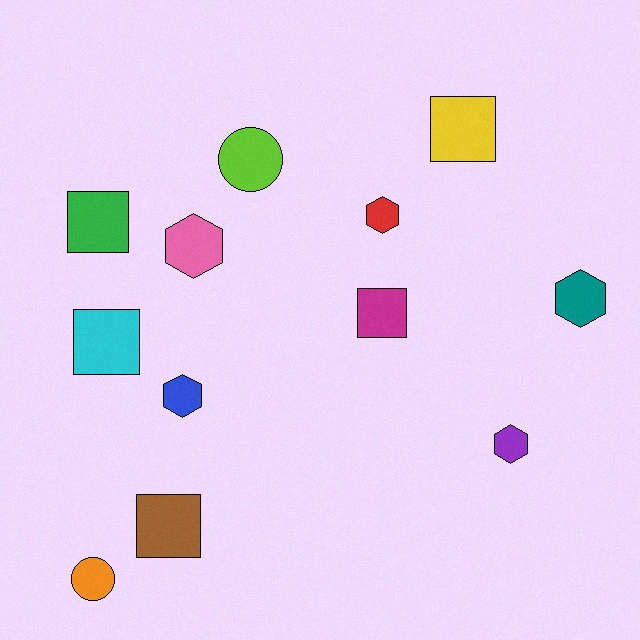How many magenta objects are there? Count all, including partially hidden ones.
There is 1 magenta object.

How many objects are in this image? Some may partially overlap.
There are 12 objects.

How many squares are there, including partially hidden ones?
There are 5 squares.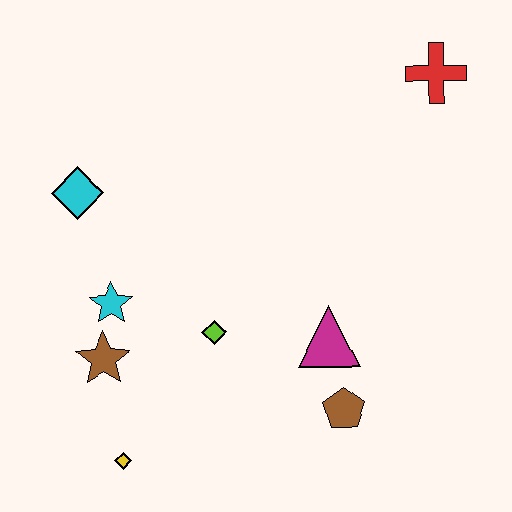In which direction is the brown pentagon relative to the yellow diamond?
The brown pentagon is to the right of the yellow diamond.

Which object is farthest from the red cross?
The yellow diamond is farthest from the red cross.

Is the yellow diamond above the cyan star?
No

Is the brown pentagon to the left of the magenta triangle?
No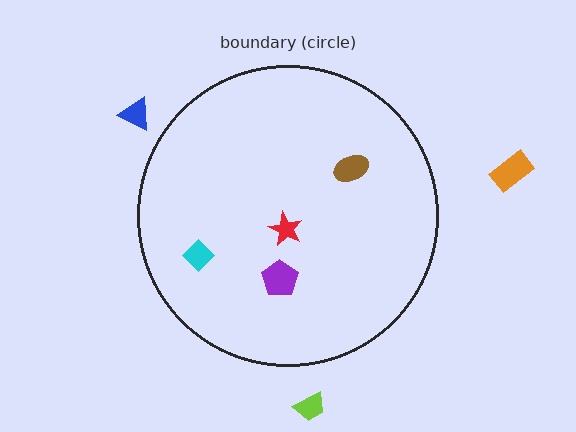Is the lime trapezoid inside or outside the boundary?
Outside.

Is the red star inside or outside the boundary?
Inside.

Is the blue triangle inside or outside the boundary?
Outside.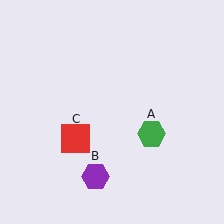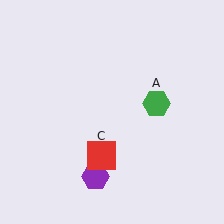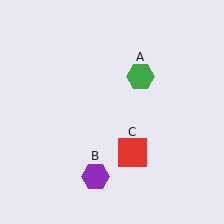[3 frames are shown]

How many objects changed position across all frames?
2 objects changed position: green hexagon (object A), red square (object C).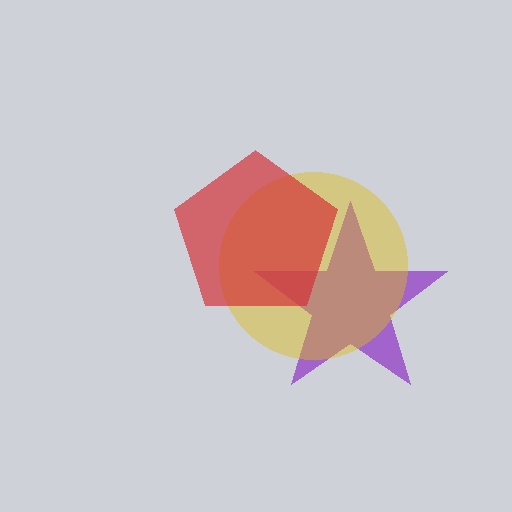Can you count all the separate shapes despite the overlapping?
Yes, there are 3 separate shapes.